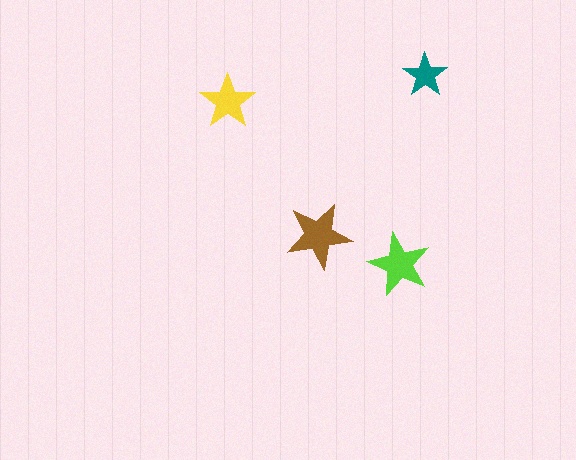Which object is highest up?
The teal star is topmost.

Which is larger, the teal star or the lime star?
The lime one.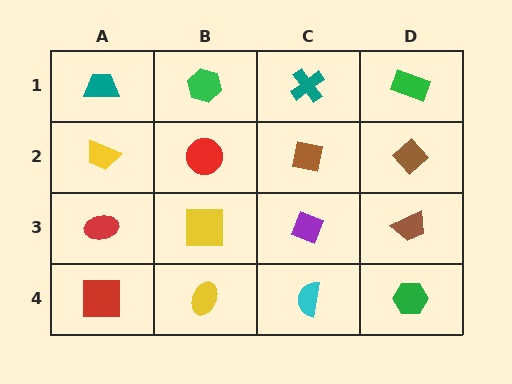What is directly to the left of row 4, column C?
A yellow ellipse.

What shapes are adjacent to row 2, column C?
A teal cross (row 1, column C), a purple diamond (row 3, column C), a red circle (row 2, column B), a brown diamond (row 2, column D).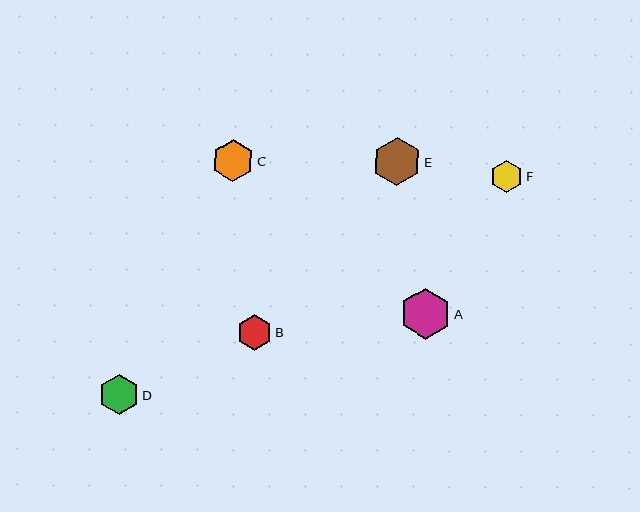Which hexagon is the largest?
Hexagon A is the largest with a size of approximately 51 pixels.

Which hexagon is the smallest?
Hexagon F is the smallest with a size of approximately 32 pixels.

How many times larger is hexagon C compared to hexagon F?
Hexagon C is approximately 1.3 times the size of hexagon F.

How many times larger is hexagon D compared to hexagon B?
Hexagon D is approximately 1.1 times the size of hexagon B.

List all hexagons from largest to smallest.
From largest to smallest: A, E, C, D, B, F.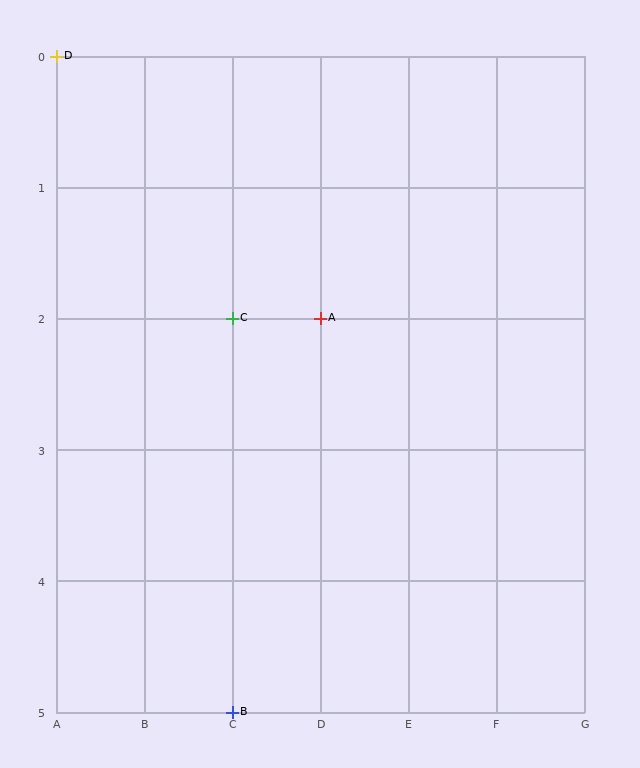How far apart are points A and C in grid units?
Points A and C are 1 column apart.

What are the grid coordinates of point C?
Point C is at grid coordinates (C, 2).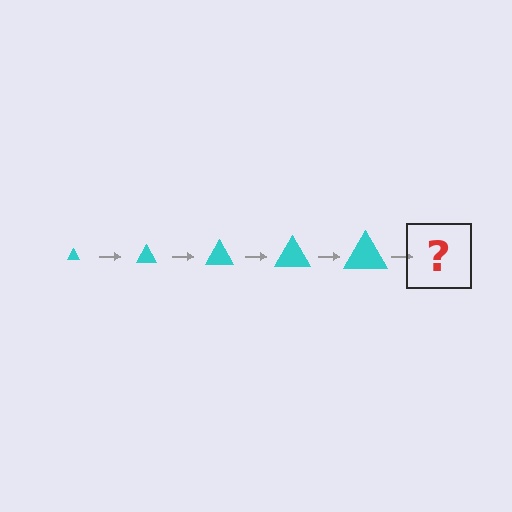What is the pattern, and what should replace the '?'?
The pattern is that the triangle gets progressively larger each step. The '?' should be a cyan triangle, larger than the previous one.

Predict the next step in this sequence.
The next step is a cyan triangle, larger than the previous one.